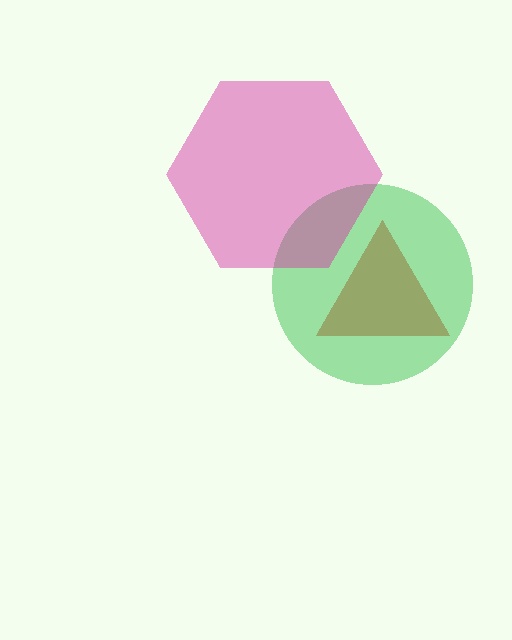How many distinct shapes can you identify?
There are 3 distinct shapes: a red triangle, a green circle, a magenta hexagon.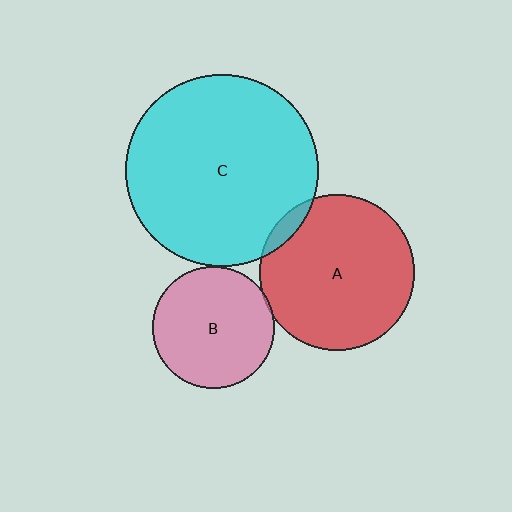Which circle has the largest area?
Circle C (cyan).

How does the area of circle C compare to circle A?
Approximately 1.5 times.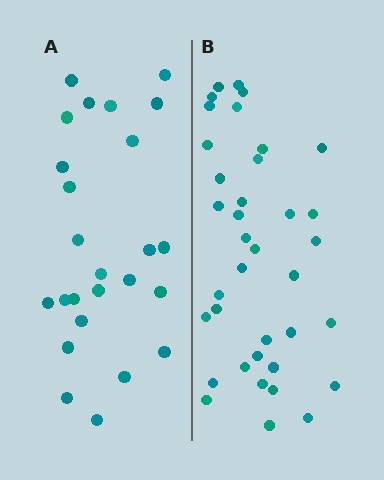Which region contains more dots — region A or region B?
Region B (the right region) has more dots.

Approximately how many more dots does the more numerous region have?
Region B has roughly 12 or so more dots than region A.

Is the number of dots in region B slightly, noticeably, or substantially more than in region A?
Region B has substantially more. The ratio is roughly 1.5 to 1.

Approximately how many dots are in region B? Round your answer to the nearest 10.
About 40 dots. (The exact count is 37, which rounds to 40.)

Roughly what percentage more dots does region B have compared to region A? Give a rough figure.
About 50% more.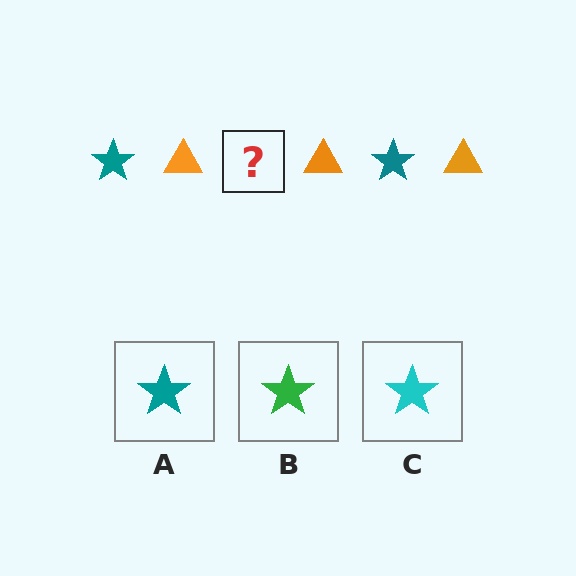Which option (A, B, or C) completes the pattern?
A.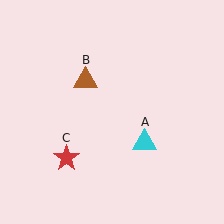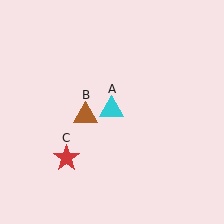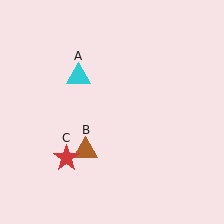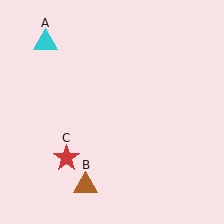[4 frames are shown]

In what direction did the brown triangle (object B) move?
The brown triangle (object B) moved down.